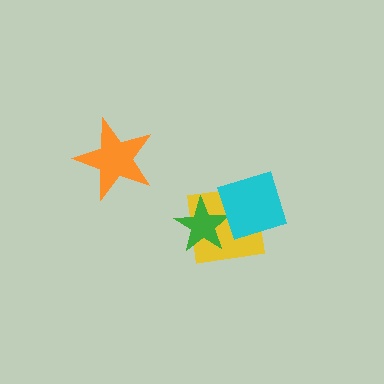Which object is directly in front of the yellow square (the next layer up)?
The green star is directly in front of the yellow square.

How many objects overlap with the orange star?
0 objects overlap with the orange star.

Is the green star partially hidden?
No, no other shape covers it.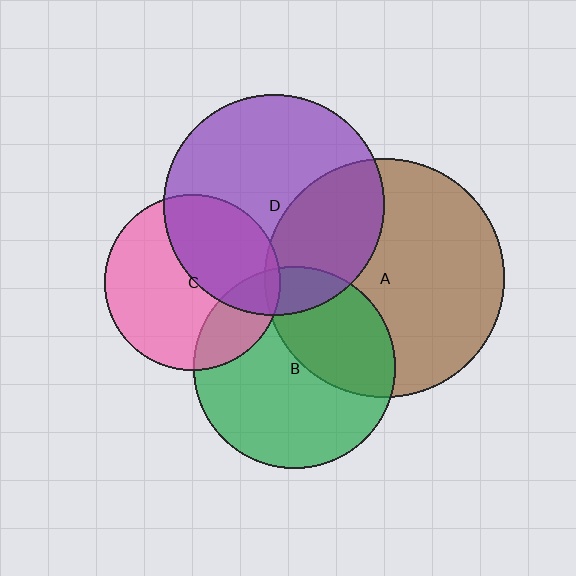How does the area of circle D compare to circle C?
Approximately 1.6 times.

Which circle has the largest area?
Circle A (brown).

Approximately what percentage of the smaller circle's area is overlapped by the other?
Approximately 40%.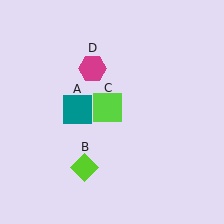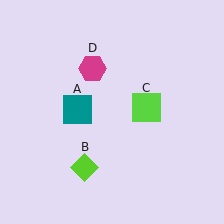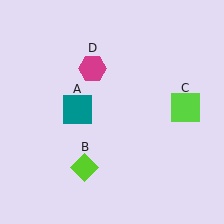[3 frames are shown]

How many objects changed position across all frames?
1 object changed position: lime square (object C).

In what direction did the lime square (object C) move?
The lime square (object C) moved right.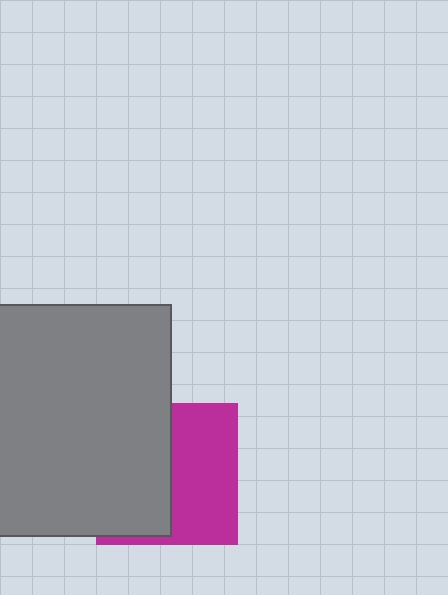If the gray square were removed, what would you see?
You would see the complete magenta square.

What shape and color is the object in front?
The object in front is a gray square.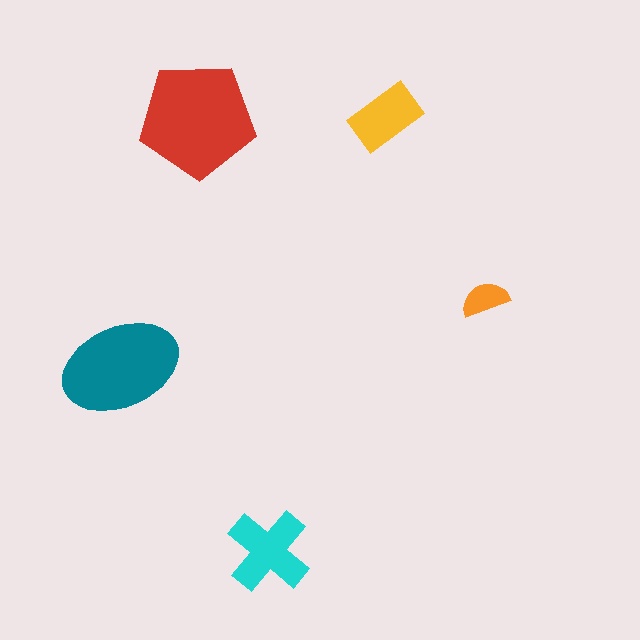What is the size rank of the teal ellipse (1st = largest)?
2nd.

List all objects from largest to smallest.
The red pentagon, the teal ellipse, the cyan cross, the yellow rectangle, the orange semicircle.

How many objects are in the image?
There are 5 objects in the image.